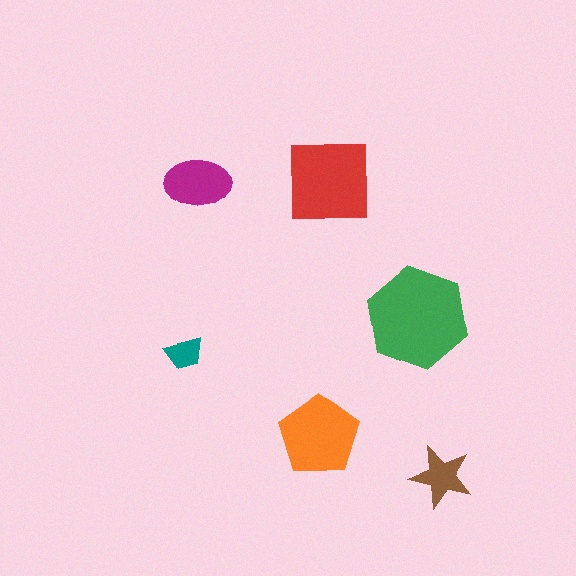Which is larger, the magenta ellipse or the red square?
The red square.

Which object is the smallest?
The teal trapezoid.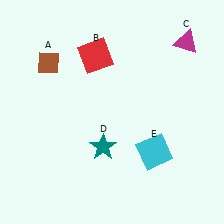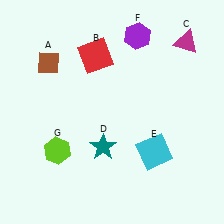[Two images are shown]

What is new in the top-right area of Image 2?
A purple hexagon (F) was added in the top-right area of Image 2.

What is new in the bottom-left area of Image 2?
A lime hexagon (G) was added in the bottom-left area of Image 2.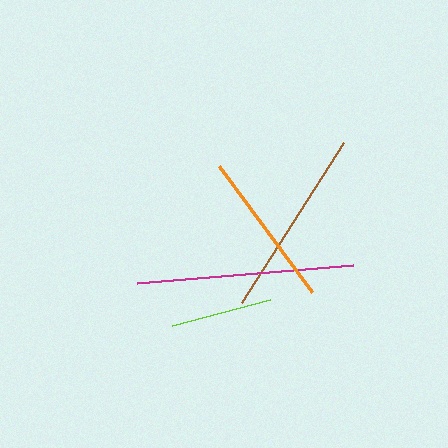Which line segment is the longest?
The magenta line is the longest at approximately 216 pixels.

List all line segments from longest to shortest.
From longest to shortest: magenta, brown, orange, lime.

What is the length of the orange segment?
The orange segment is approximately 157 pixels long.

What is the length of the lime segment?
The lime segment is approximately 102 pixels long.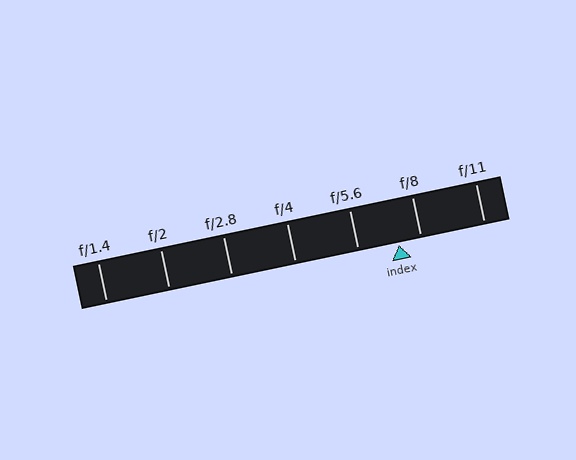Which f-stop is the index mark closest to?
The index mark is closest to f/8.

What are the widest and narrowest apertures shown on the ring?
The widest aperture shown is f/1.4 and the narrowest is f/11.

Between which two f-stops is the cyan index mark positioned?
The index mark is between f/5.6 and f/8.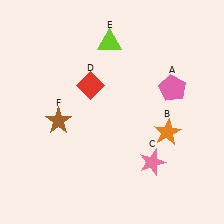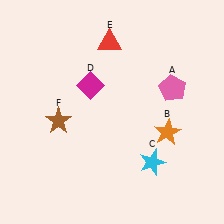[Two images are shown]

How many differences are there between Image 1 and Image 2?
There are 3 differences between the two images.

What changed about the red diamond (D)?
In Image 1, D is red. In Image 2, it changed to magenta.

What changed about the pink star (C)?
In Image 1, C is pink. In Image 2, it changed to cyan.